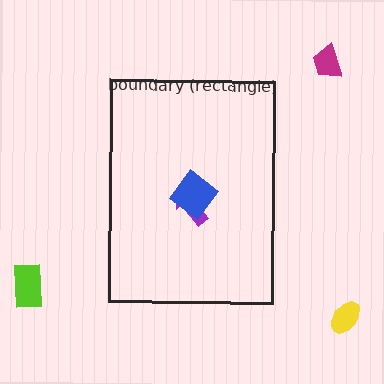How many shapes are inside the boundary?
2 inside, 3 outside.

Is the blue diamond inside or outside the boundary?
Inside.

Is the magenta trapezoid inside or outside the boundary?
Outside.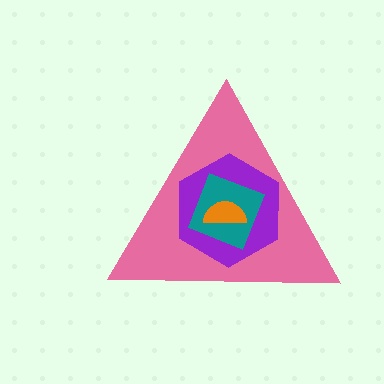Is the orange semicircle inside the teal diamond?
Yes.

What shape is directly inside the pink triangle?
The purple hexagon.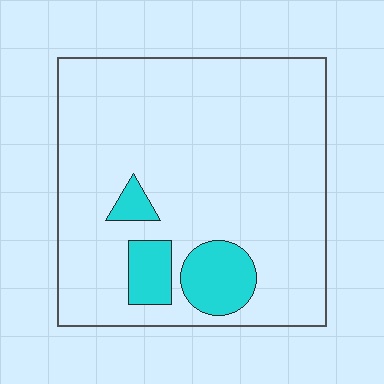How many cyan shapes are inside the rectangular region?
3.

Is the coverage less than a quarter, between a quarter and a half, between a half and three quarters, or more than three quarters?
Less than a quarter.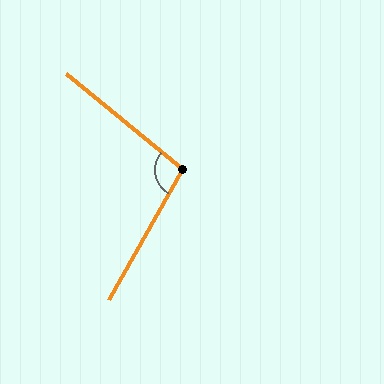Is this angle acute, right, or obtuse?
It is obtuse.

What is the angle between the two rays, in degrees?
Approximately 100 degrees.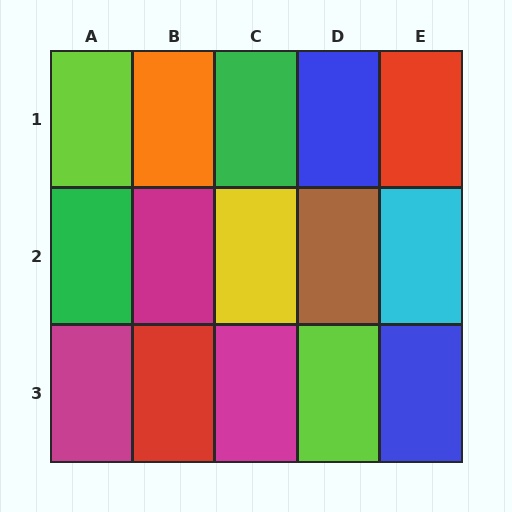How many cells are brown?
1 cell is brown.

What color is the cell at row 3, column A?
Magenta.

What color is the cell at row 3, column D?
Lime.